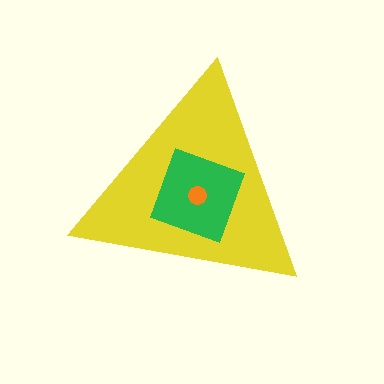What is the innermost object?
The orange circle.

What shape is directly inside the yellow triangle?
The green square.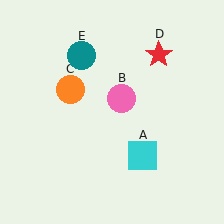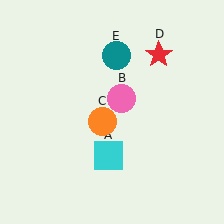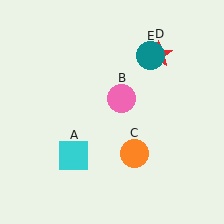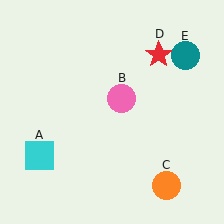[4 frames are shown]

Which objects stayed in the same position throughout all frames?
Pink circle (object B) and red star (object D) remained stationary.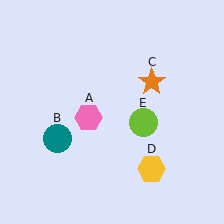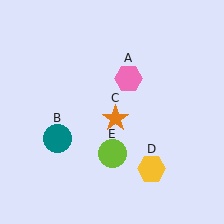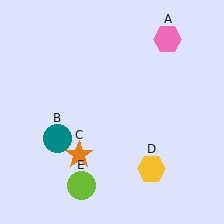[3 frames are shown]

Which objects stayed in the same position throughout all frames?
Teal circle (object B) and yellow hexagon (object D) remained stationary.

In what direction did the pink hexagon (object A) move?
The pink hexagon (object A) moved up and to the right.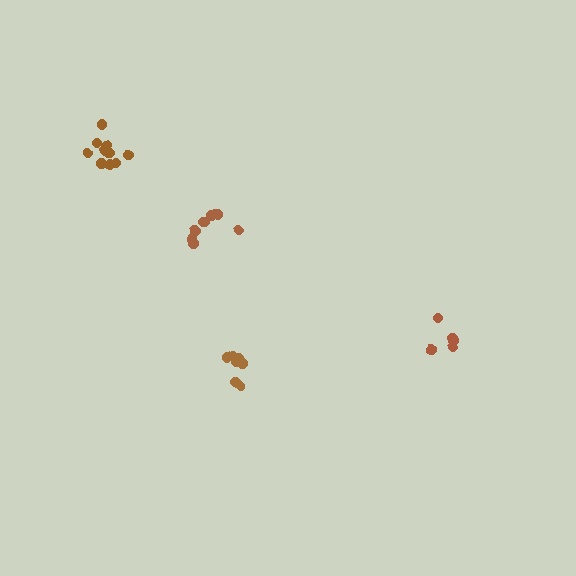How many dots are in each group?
Group 1: 5 dots, Group 2: 10 dots, Group 3: 9 dots, Group 4: 7 dots (31 total).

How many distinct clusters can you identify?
There are 4 distinct clusters.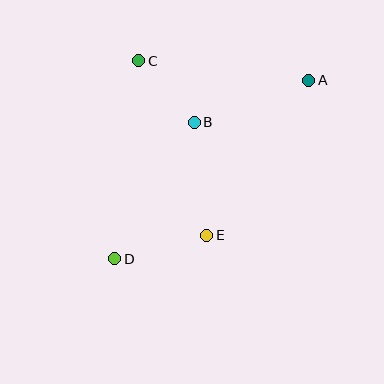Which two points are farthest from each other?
Points A and D are farthest from each other.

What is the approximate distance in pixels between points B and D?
The distance between B and D is approximately 158 pixels.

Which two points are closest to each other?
Points B and C are closest to each other.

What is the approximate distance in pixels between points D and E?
The distance between D and E is approximately 95 pixels.